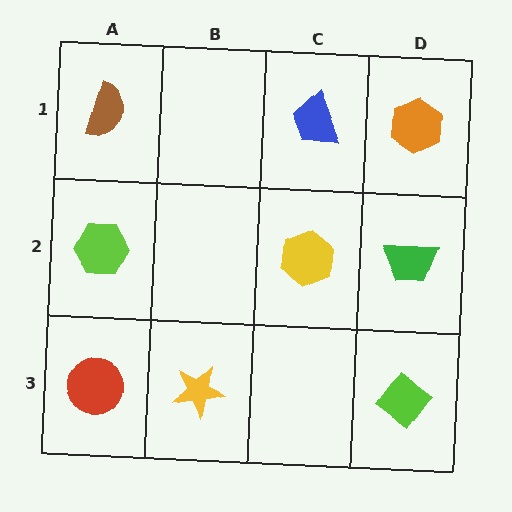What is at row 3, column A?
A red circle.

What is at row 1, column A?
A brown semicircle.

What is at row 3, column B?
A yellow star.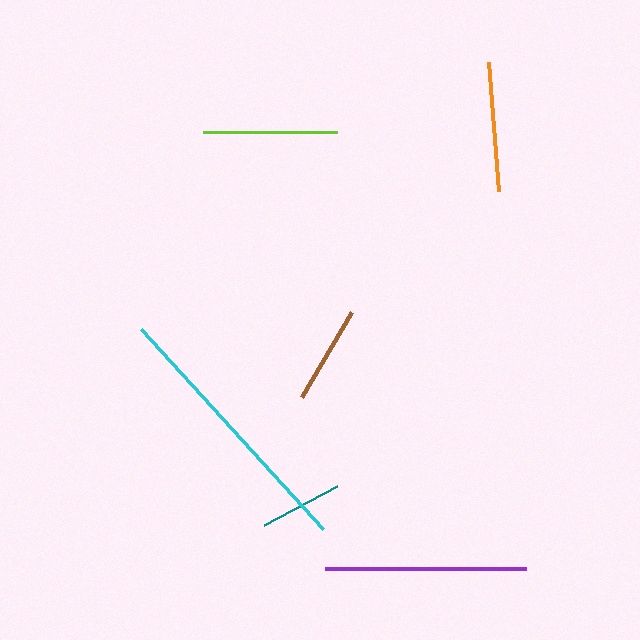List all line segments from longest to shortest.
From longest to shortest: cyan, purple, lime, orange, brown, teal.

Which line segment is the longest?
The cyan line is the longest at approximately 271 pixels.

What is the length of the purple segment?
The purple segment is approximately 201 pixels long.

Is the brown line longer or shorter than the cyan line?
The cyan line is longer than the brown line.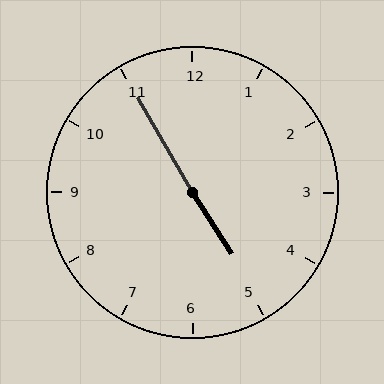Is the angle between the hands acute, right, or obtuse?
It is obtuse.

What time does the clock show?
4:55.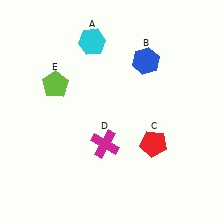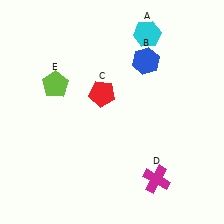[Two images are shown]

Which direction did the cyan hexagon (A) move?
The cyan hexagon (A) moved right.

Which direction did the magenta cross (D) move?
The magenta cross (D) moved right.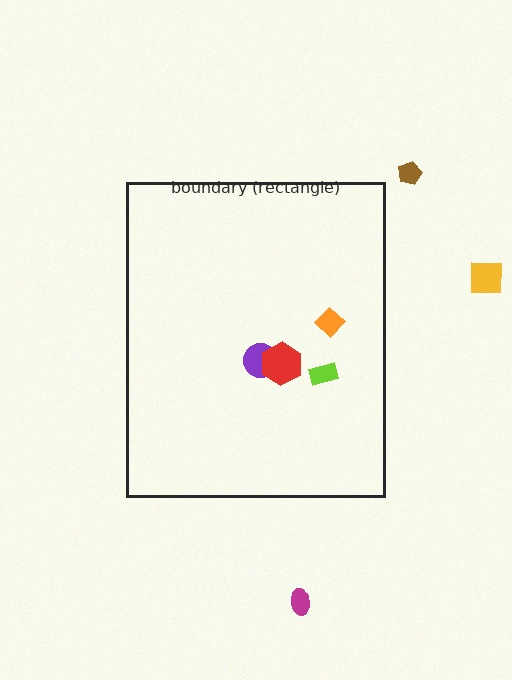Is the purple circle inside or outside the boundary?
Inside.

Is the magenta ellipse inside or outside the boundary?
Outside.